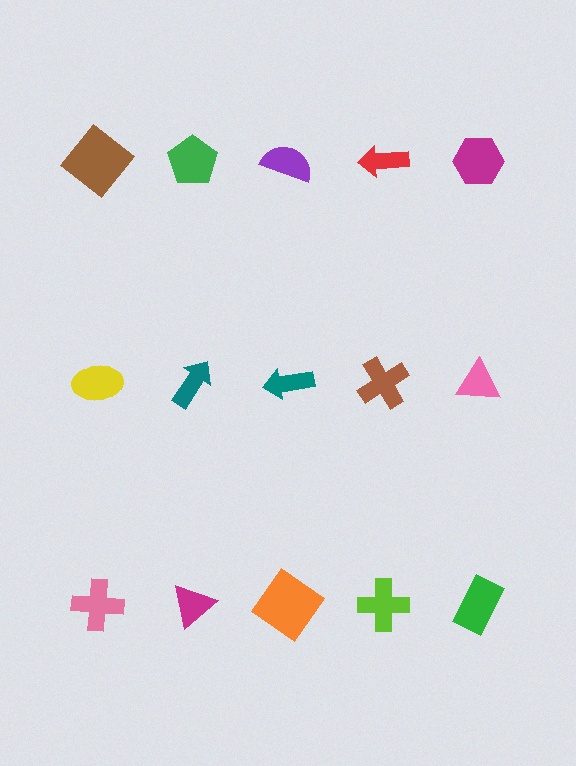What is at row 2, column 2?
A teal arrow.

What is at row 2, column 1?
A yellow ellipse.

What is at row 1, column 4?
A red arrow.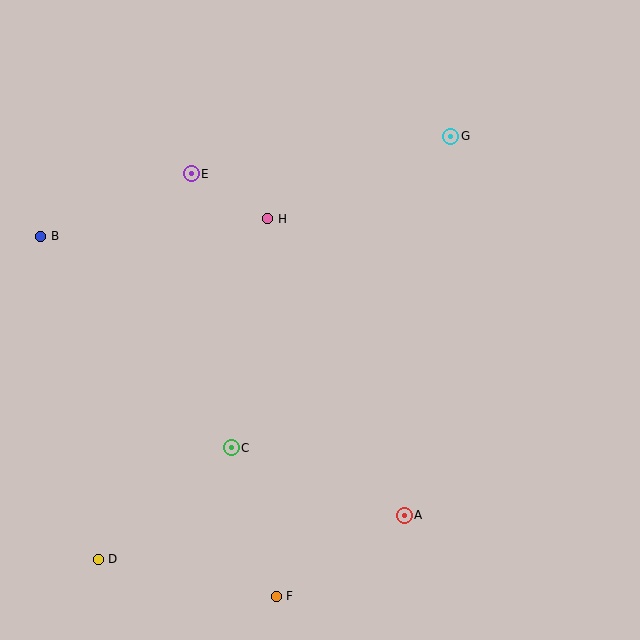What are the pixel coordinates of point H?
Point H is at (268, 219).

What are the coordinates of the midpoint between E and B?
The midpoint between E and B is at (116, 205).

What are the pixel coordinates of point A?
Point A is at (404, 515).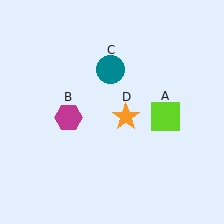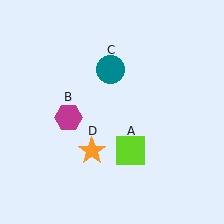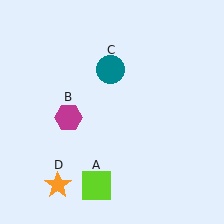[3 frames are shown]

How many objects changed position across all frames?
2 objects changed position: lime square (object A), orange star (object D).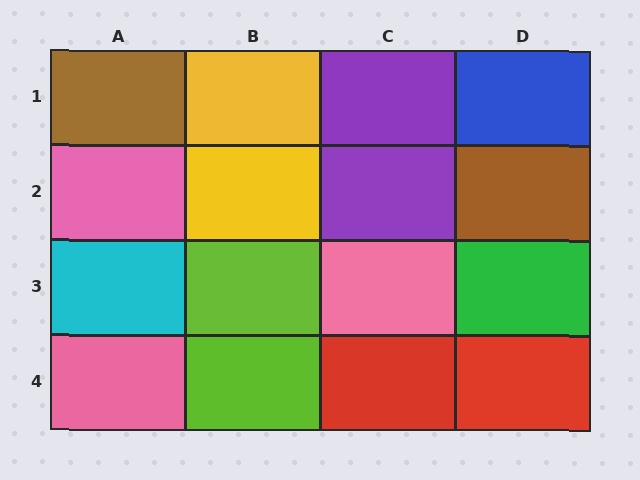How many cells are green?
1 cell is green.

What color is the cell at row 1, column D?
Blue.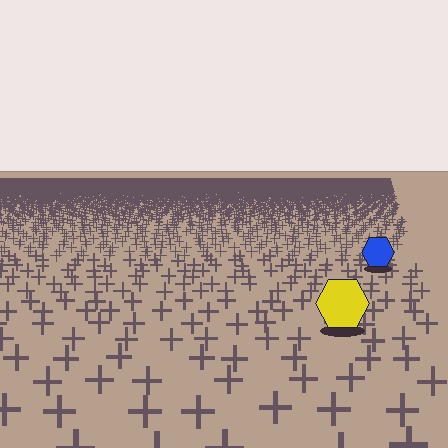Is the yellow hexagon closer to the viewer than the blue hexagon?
Yes. The yellow hexagon is closer — you can tell from the texture gradient: the ground texture is coarser near it.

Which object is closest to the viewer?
The yellow hexagon is closest. The texture marks near it are larger and more spread out.